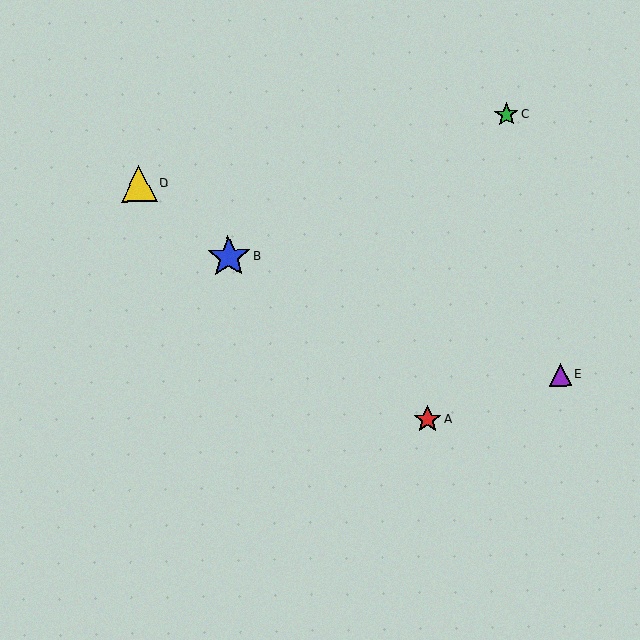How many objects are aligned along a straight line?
3 objects (A, B, D) are aligned along a straight line.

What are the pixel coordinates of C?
Object C is at (507, 114).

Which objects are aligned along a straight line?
Objects A, B, D are aligned along a straight line.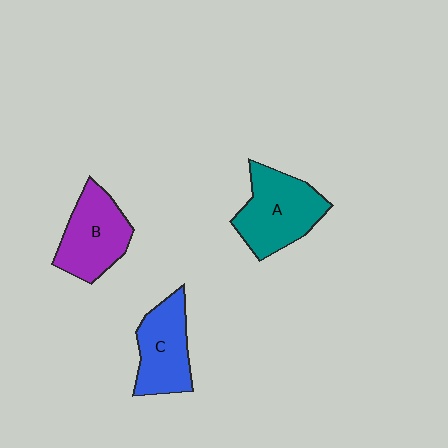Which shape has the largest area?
Shape A (teal).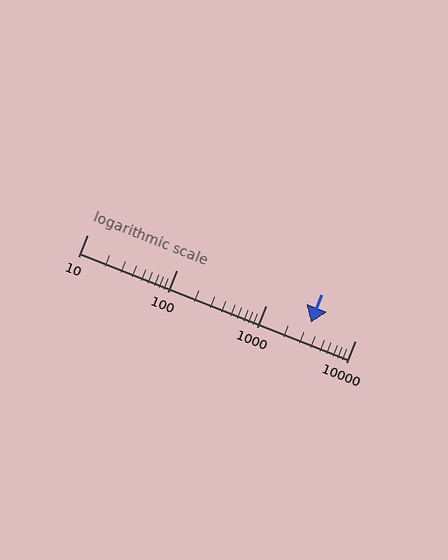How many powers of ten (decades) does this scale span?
The scale spans 3 decades, from 10 to 10000.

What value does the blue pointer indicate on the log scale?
The pointer indicates approximately 3200.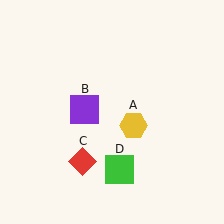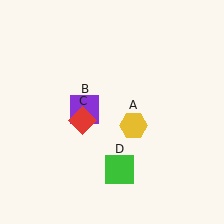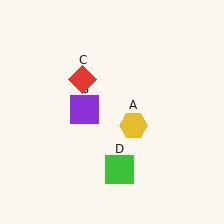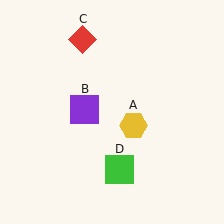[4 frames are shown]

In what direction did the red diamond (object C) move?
The red diamond (object C) moved up.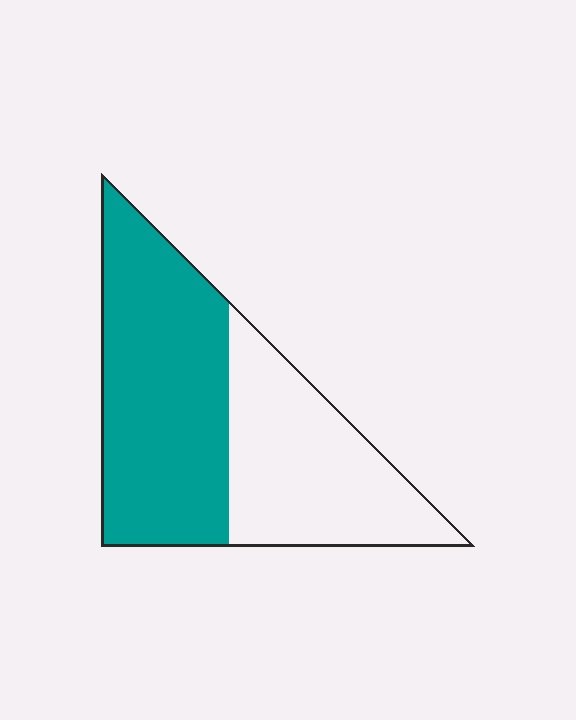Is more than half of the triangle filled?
Yes.